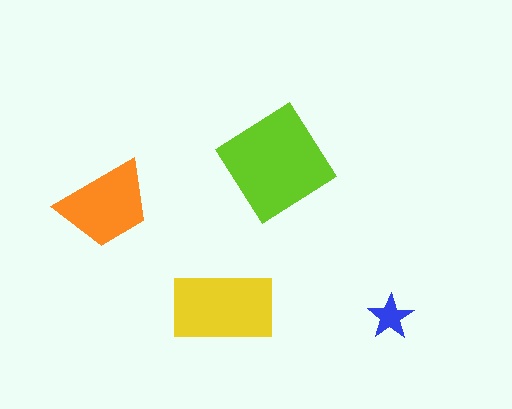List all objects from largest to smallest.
The lime diamond, the yellow rectangle, the orange trapezoid, the blue star.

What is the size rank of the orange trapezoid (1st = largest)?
3rd.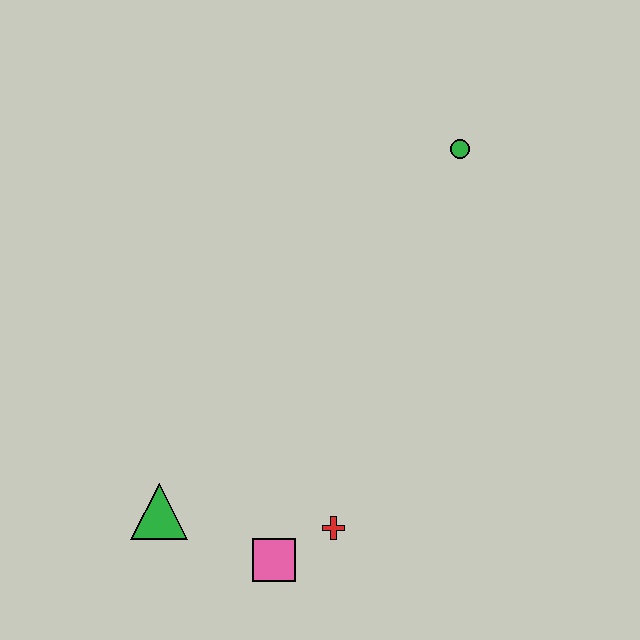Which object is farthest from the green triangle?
The green circle is farthest from the green triangle.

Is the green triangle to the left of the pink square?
Yes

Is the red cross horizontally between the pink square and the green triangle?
No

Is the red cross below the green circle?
Yes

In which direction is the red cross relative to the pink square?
The red cross is to the right of the pink square.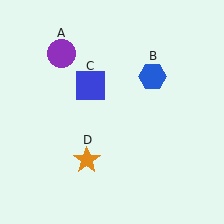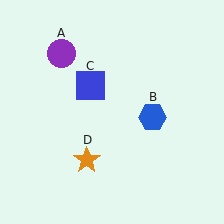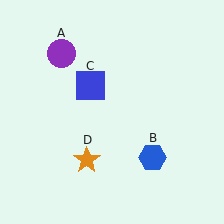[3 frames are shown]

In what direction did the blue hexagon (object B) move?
The blue hexagon (object B) moved down.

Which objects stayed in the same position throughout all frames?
Purple circle (object A) and blue square (object C) and orange star (object D) remained stationary.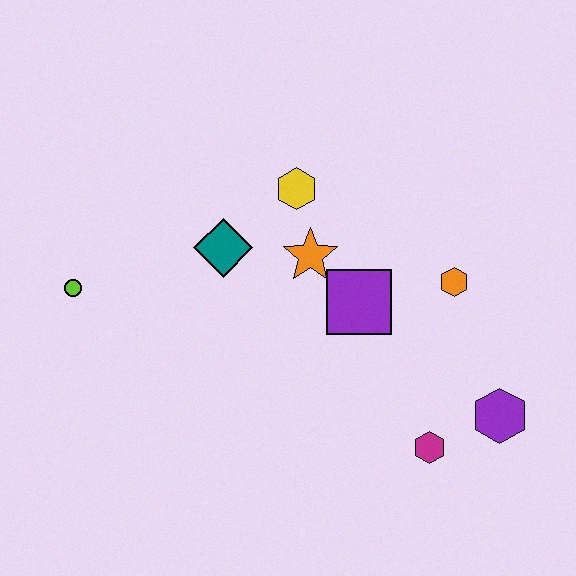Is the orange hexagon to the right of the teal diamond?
Yes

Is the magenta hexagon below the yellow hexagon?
Yes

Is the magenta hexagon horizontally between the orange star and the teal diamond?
No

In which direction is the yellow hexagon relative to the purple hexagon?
The yellow hexagon is above the purple hexagon.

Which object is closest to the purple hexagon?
The magenta hexagon is closest to the purple hexagon.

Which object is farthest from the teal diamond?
The purple hexagon is farthest from the teal diamond.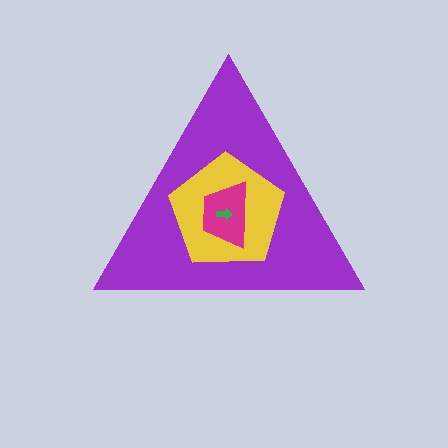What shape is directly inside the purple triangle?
The yellow pentagon.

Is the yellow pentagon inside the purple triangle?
Yes.